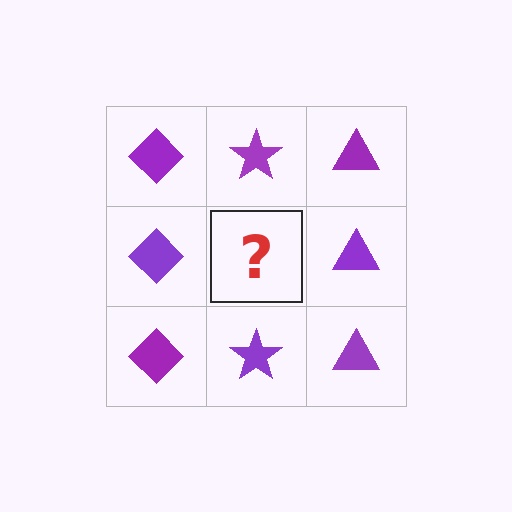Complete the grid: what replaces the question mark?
The question mark should be replaced with a purple star.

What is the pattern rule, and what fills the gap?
The rule is that each column has a consistent shape. The gap should be filled with a purple star.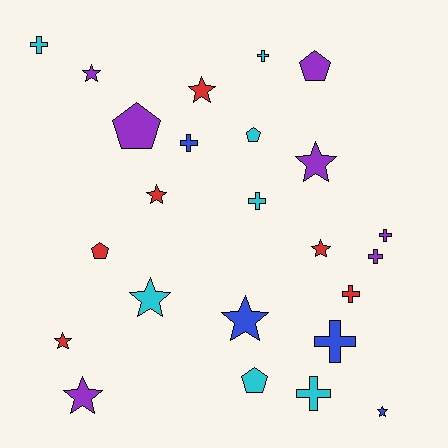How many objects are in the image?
There are 24 objects.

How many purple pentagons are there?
There are 2 purple pentagons.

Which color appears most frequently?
Cyan, with 7 objects.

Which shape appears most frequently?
Star, with 10 objects.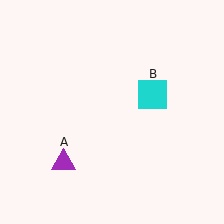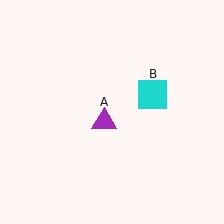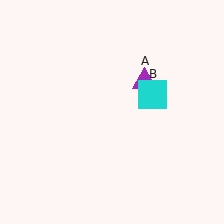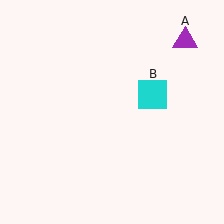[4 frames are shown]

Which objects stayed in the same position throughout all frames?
Cyan square (object B) remained stationary.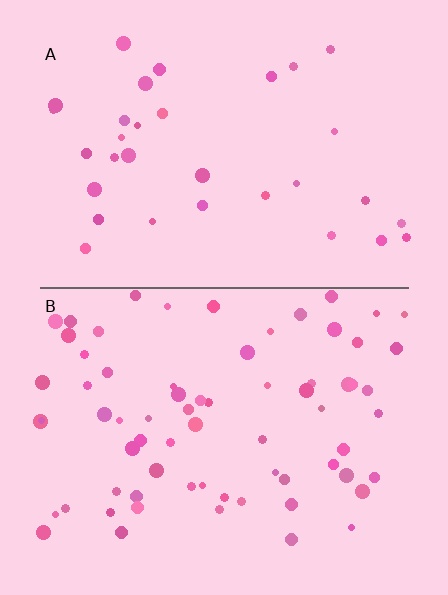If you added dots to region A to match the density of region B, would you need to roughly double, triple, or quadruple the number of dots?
Approximately double.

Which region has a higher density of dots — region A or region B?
B (the bottom).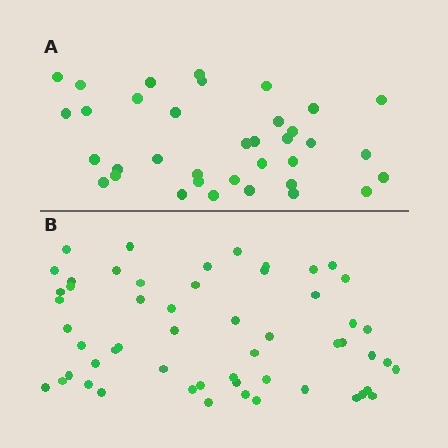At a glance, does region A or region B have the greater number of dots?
Region B (the bottom region) has more dots.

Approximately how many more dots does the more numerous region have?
Region B has approximately 20 more dots than region A.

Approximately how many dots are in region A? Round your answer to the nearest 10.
About 40 dots. (The exact count is 36, which rounds to 40.)